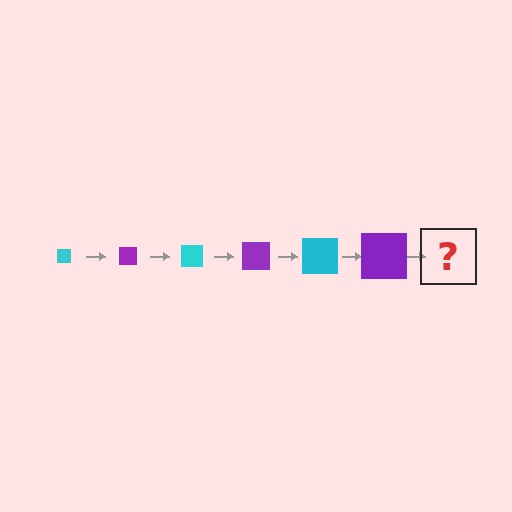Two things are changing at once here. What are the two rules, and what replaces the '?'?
The two rules are that the square grows larger each step and the color cycles through cyan and purple. The '?' should be a cyan square, larger than the previous one.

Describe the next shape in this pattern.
It should be a cyan square, larger than the previous one.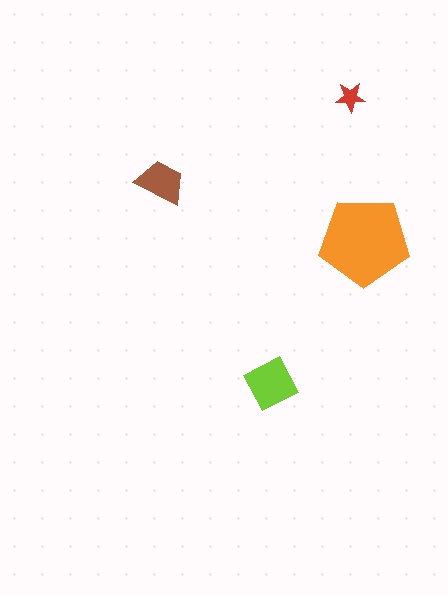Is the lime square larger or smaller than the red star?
Larger.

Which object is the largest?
The orange pentagon.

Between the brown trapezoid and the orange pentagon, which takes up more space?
The orange pentagon.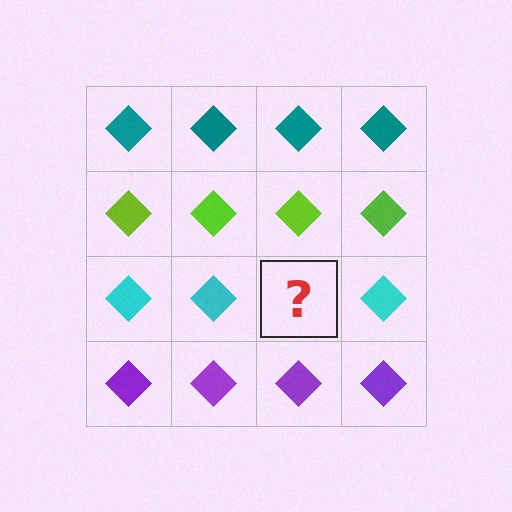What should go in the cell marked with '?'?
The missing cell should contain a cyan diamond.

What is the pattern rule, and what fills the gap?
The rule is that each row has a consistent color. The gap should be filled with a cyan diamond.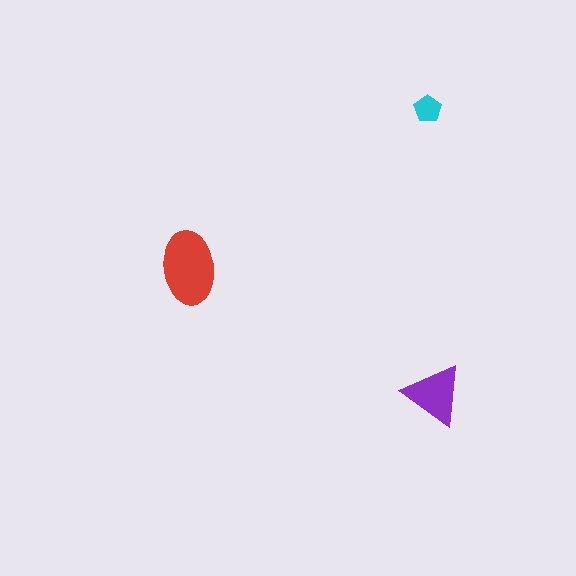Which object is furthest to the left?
The red ellipse is leftmost.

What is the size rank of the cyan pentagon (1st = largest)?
3rd.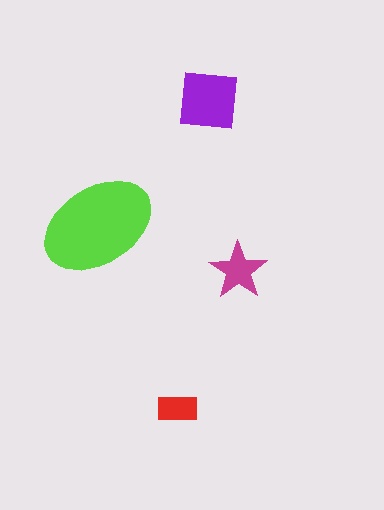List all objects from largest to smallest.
The lime ellipse, the purple square, the magenta star, the red rectangle.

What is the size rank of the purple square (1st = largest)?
2nd.